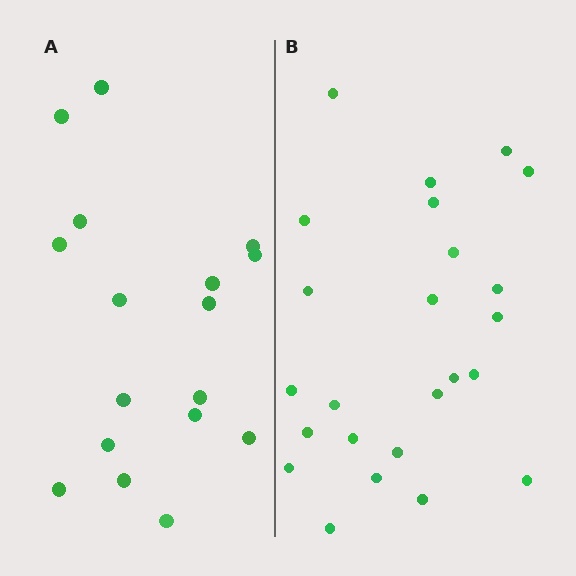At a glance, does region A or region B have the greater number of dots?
Region B (the right region) has more dots.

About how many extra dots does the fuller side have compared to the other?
Region B has roughly 8 or so more dots than region A.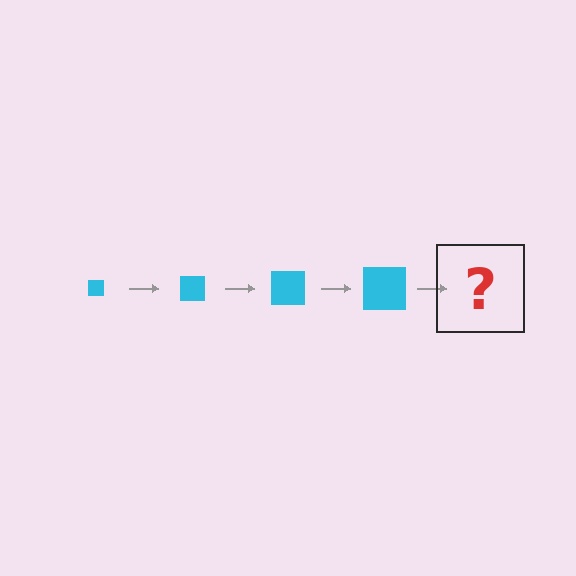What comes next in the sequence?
The next element should be a cyan square, larger than the previous one.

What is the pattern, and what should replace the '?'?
The pattern is that the square gets progressively larger each step. The '?' should be a cyan square, larger than the previous one.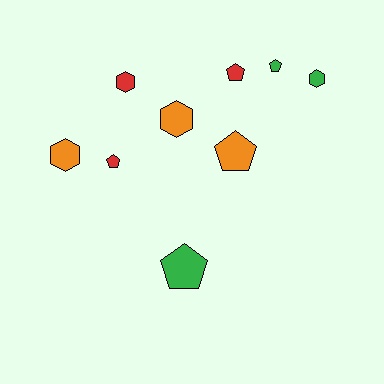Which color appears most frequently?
Green, with 3 objects.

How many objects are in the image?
There are 9 objects.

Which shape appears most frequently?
Pentagon, with 5 objects.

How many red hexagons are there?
There is 1 red hexagon.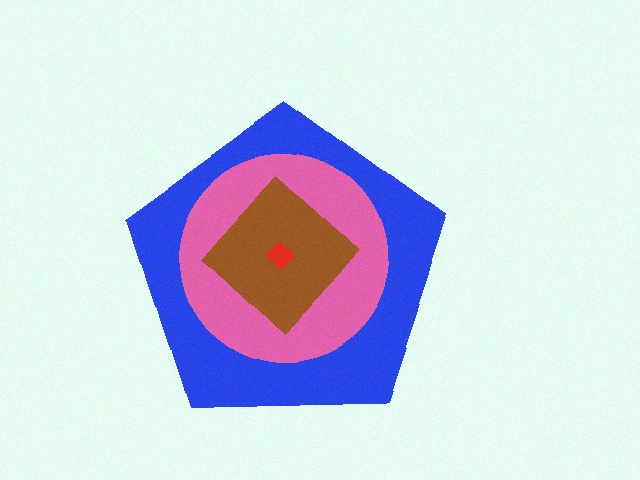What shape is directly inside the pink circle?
The brown diamond.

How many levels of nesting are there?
4.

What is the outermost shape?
The blue pentagon.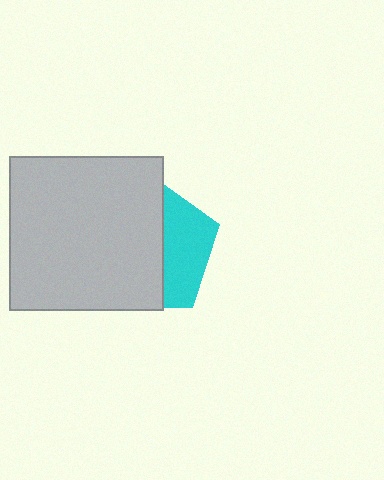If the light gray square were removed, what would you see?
You would see the complete cyan pentagon.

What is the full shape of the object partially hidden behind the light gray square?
The partially hidden object is a cyan pentagon.